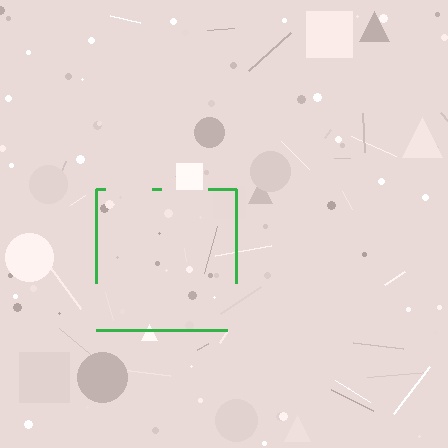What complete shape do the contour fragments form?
The contour fragments form a square.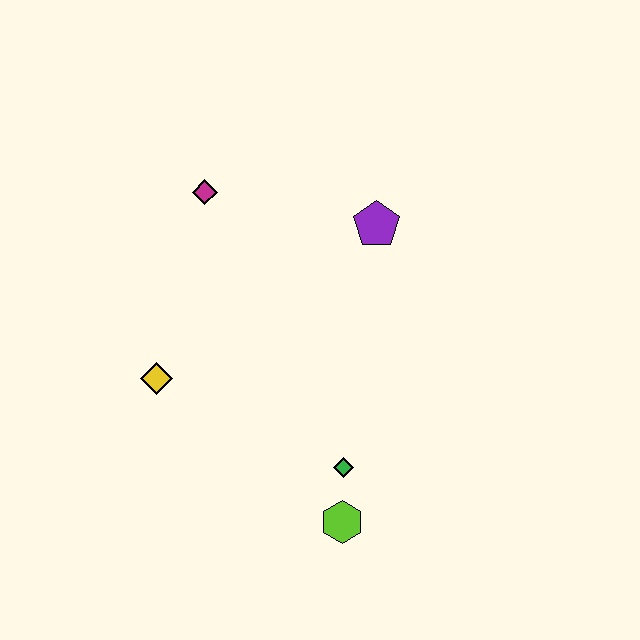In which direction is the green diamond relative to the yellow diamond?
The green diamond is to the right of the yellow diamond.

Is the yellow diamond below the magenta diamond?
Yes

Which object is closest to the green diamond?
The lime hexagon is closest to the green diamond.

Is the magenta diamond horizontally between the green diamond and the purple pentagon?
No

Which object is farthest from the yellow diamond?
The purple pentagon is farthest from the yellow diamond.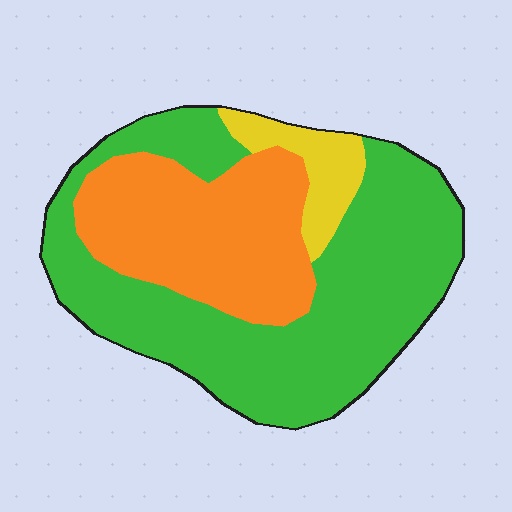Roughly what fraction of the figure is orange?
Orange takes up about one third (1/3) of the figure.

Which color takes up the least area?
Yellow, at roughly 10%.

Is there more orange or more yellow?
Orange.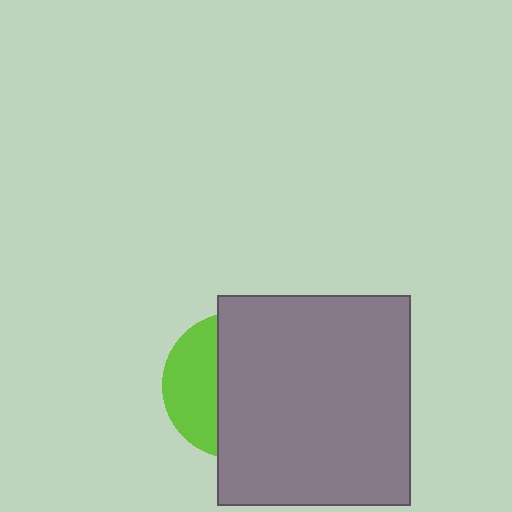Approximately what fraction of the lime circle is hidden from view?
Roughly 66% of the lime circle is hidden behind the gray rectangle.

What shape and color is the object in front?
The object in front is a gray rectangle.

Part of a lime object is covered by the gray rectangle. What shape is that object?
It is a circle.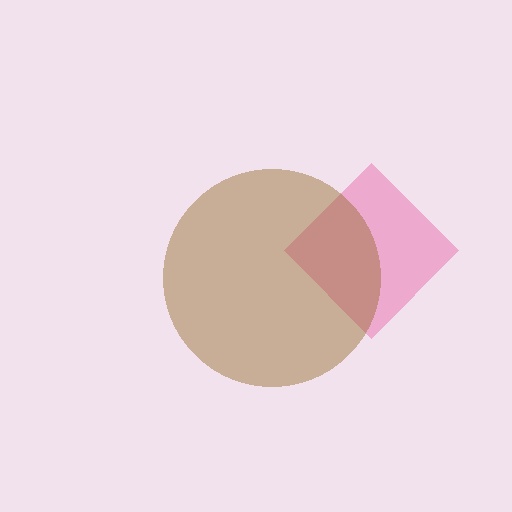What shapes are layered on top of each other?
The layered shapes are: a pink diamond, a brown circle.